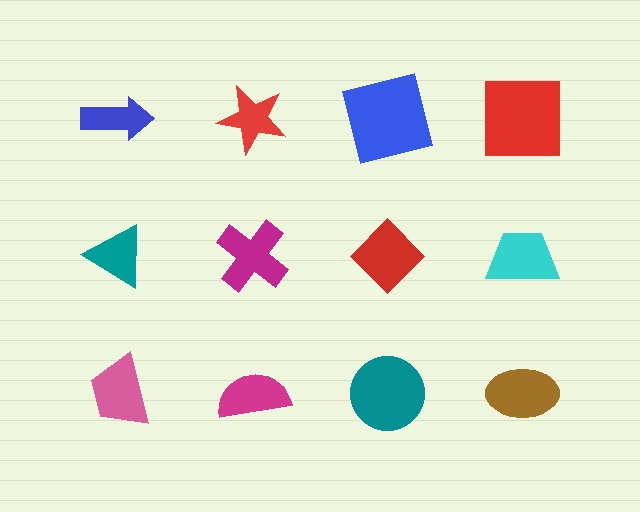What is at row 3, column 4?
A brown ellipse.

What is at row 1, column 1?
A blue arrow.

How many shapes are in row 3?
4 shapes.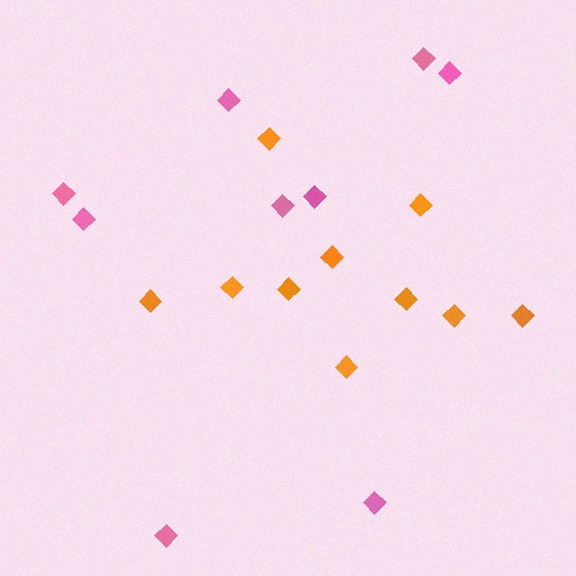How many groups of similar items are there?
There are 2 groups: one group of orange diamonds (10) and one group of pink diamonds (9).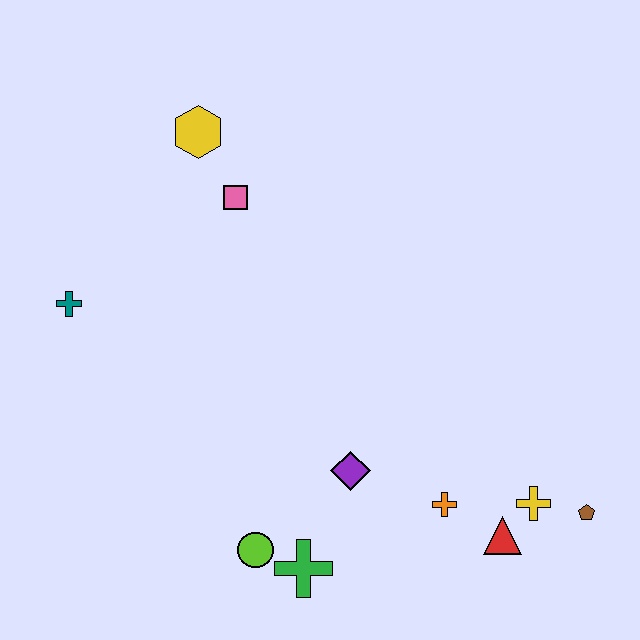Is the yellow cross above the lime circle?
Yes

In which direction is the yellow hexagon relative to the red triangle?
The yellow hexagon is above the red triangle.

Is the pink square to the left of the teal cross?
No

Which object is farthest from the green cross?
The yellow hexagon is farthest from the green cross.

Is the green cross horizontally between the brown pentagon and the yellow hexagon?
Yes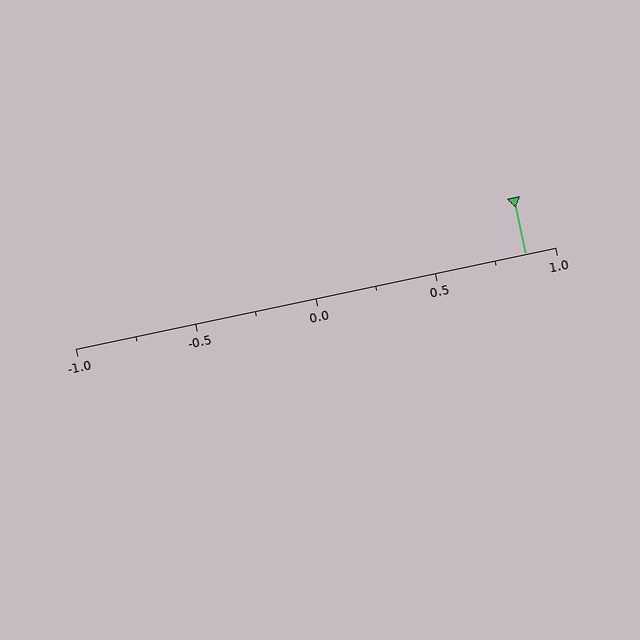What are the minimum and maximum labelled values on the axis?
The axis runs from -1.0 to 1.0.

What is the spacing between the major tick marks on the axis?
The major ticks are spaced 0.5 apart.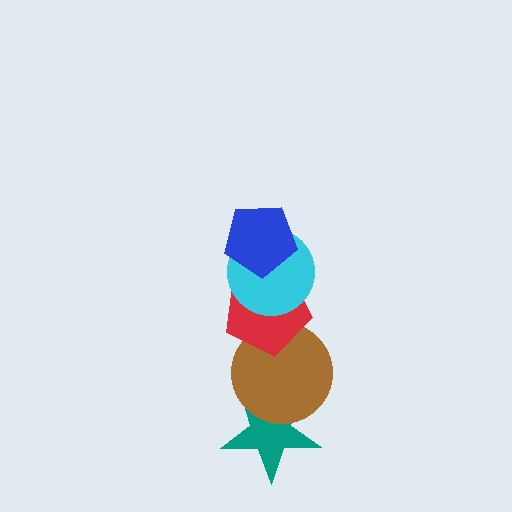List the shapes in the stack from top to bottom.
From top to bottom: the blue pentagon, the cyan circle, the red pentagon, the brown circle, the teal star.